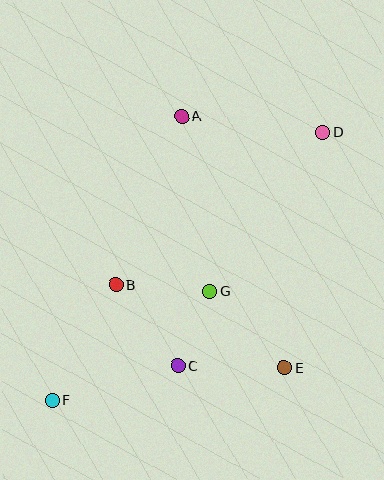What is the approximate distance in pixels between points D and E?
The distance between D and E is approximately 238 pixels.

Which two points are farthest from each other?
Points D and F are farthest from each other.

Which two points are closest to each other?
Points C and G are closest to each other.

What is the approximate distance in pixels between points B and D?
The distance between B and D is approximately 257 pixels.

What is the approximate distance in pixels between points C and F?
The distance between C and F is approximately 130 pixels.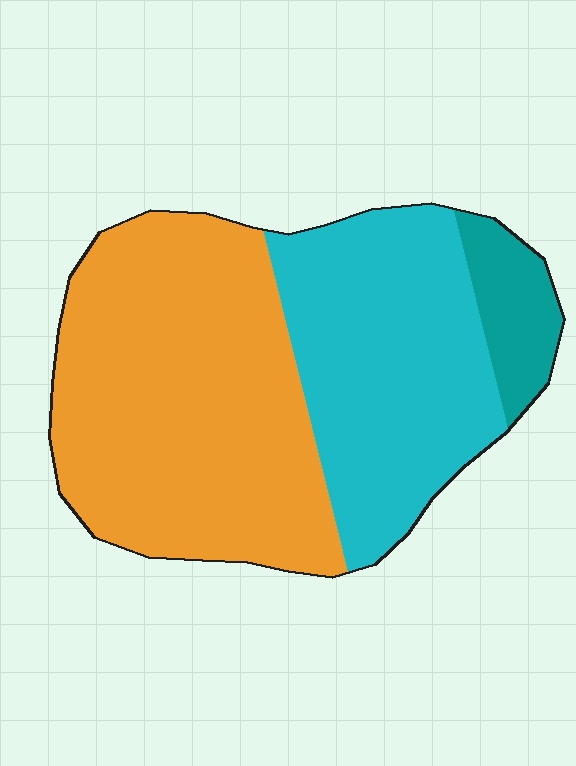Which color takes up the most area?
Orange, at roughly 55%.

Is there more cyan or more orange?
Orange.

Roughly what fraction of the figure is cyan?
Cyan covers about 35% of the figure.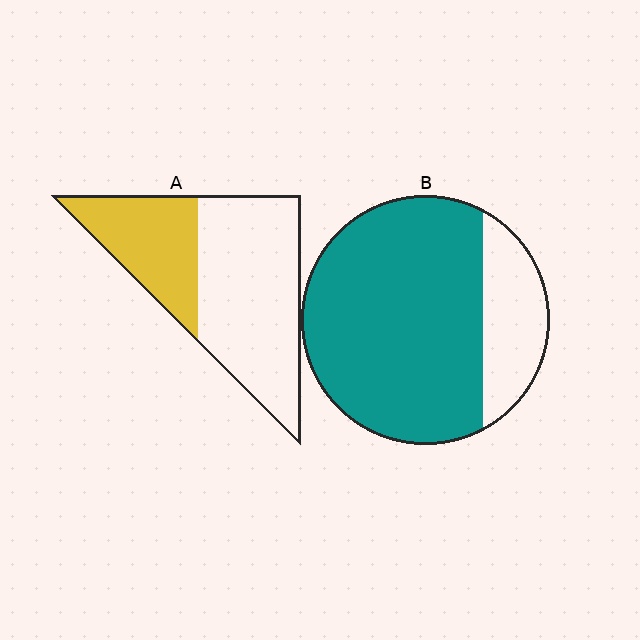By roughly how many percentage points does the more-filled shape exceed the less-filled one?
By roughly 45 percentage points (B over A).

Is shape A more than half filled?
No.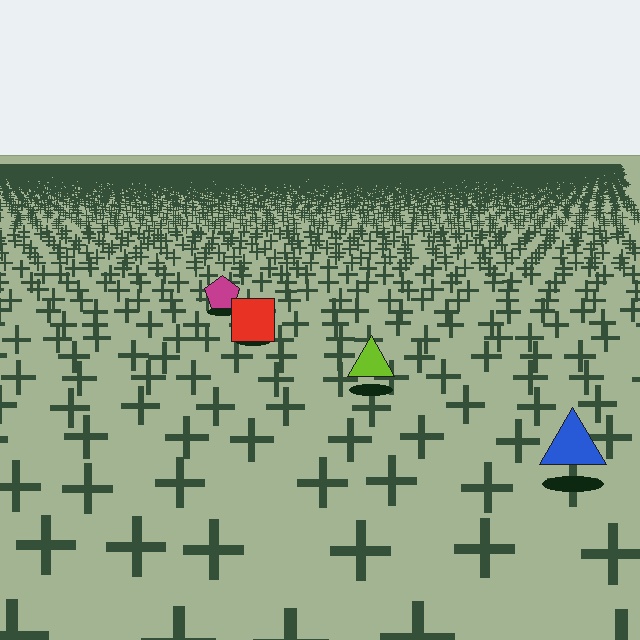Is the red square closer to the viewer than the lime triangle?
No. The lime triangle is closer — you can tell from the texture gradient: the ground texture is coarser near it.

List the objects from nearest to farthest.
From nearest to farthest: the blue triangle, the lime triangle, the red square, the magenta pentagon.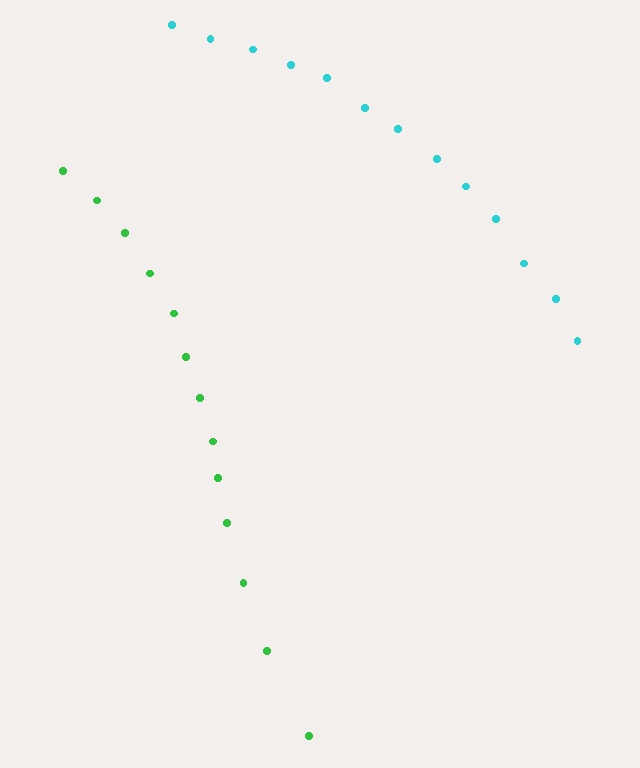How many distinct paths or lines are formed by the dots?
There are 2 distinct paths.